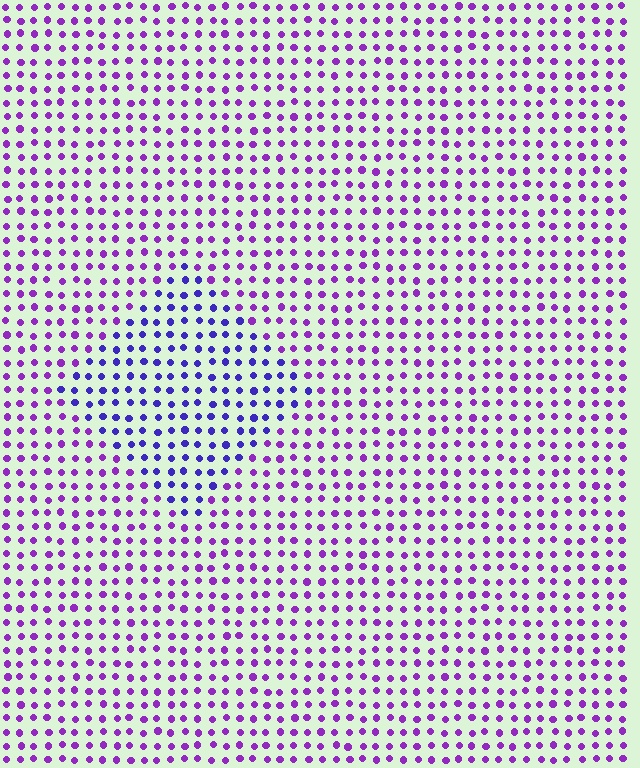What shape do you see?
I see a diamond.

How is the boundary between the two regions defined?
The boundary is defined purely by a slight shift in hue (about 35 degrees). Spacing, size, and orientation are identical on both sides.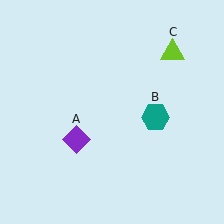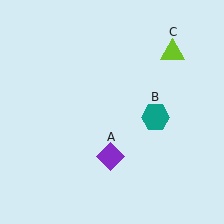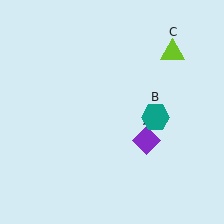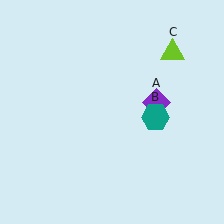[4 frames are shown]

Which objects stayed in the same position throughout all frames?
Teal hexagon (object B) and lime triangle (object C) remained stationary.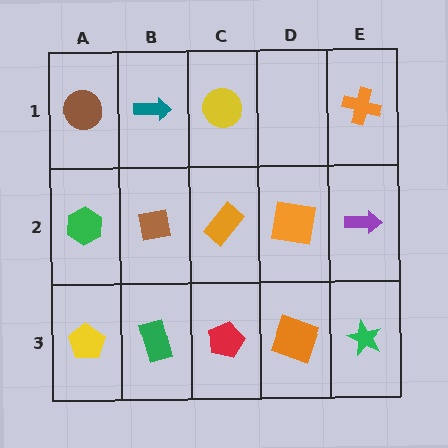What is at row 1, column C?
A yellow circle.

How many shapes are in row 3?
5 shapes.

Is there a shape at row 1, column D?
No, that cell is empty.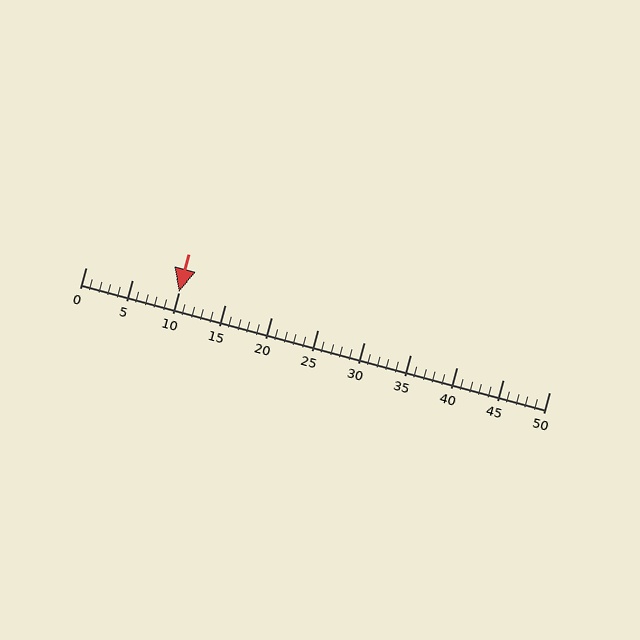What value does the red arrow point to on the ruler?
The red arrow points to approximately 10.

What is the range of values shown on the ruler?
The ruler shows values from 0 to 50.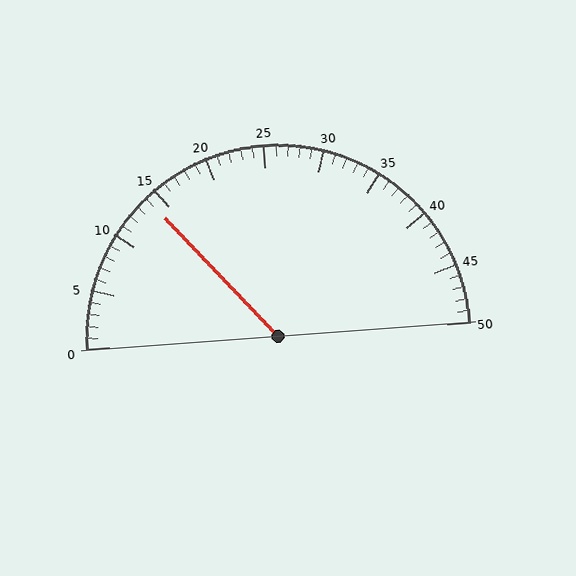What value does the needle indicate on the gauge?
The needle indicates approximately 14.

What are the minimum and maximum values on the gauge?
The gauge ranges from 0 to 50.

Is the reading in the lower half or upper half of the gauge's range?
The reading is in the lower half of the range (0 to 50).